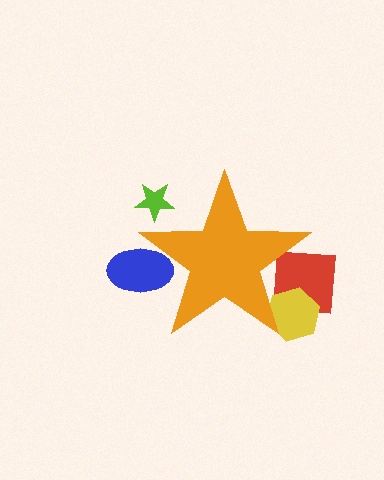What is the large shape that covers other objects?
An orange star.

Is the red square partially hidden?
Yes, the red square is partially hidden behind the orange star.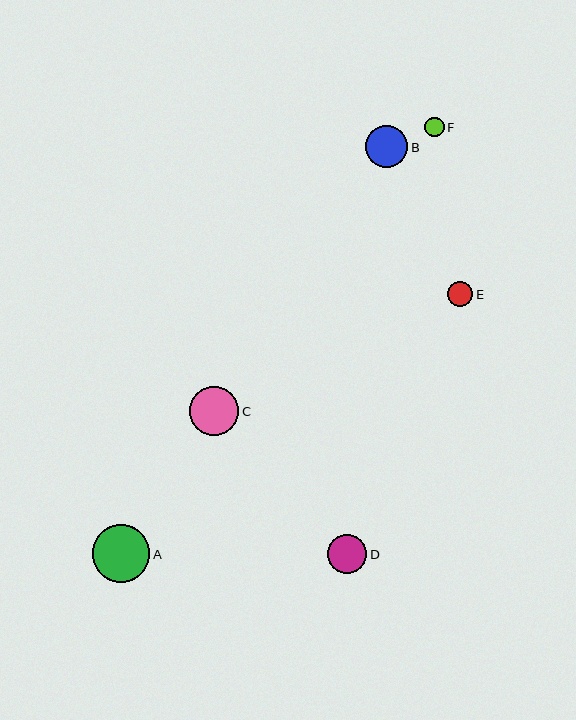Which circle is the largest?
Circle A is the largest with a size of approximately 57 pixels.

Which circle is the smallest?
Circle F is the smallest with a size of approximately 20 pixels.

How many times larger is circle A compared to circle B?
Circle A is approximately 1.4 times the size of circle B.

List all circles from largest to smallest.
From largest to smallest: A, C, B, D, E, F.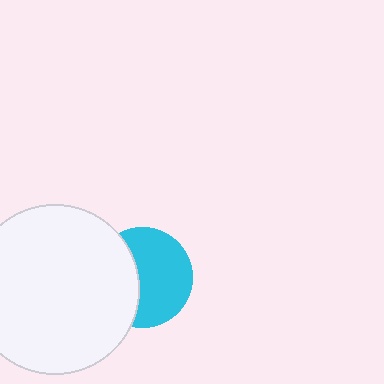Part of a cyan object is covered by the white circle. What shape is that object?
It is a circle.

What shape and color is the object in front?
The object in front is a white circle.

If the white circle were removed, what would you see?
You would see the complete cyan circle.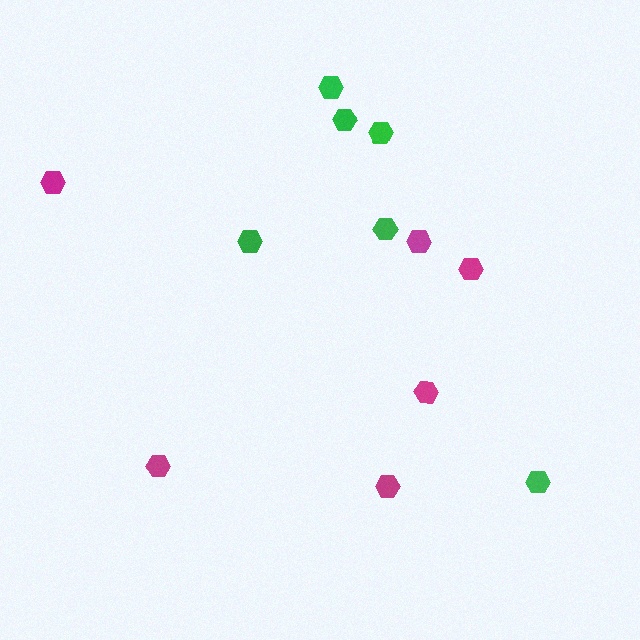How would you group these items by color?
There are 2 groups: one group of green hexagons (6) and one group of magenta hexagons (6).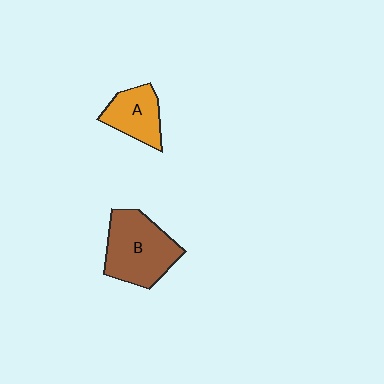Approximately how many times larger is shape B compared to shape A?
Approximately 1.7 times.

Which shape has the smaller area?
Shape A (orange).